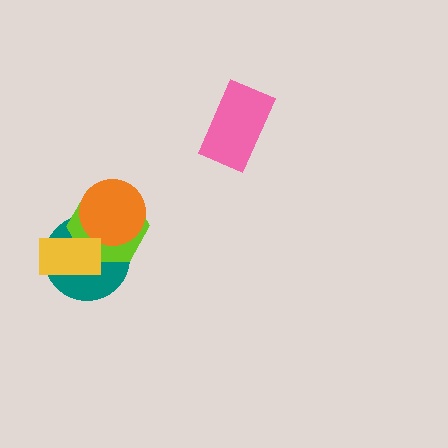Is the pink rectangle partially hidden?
No, no other shape covers it.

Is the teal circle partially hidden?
Yes, it is partially covered by another shape.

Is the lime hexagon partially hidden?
Yes, it is partially covered by another shape.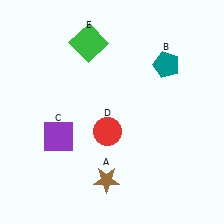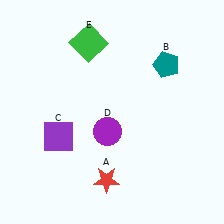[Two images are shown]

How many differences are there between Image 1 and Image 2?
There are 2 differences between the two images.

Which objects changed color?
A changed from brown to red. D changed from red to purple.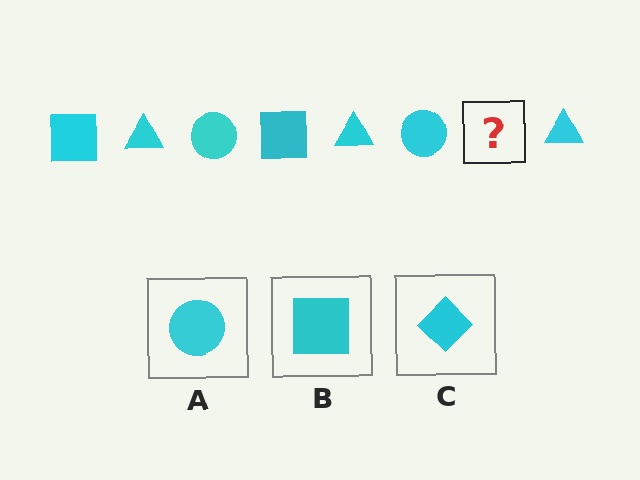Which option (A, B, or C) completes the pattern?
B.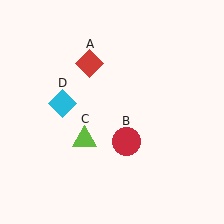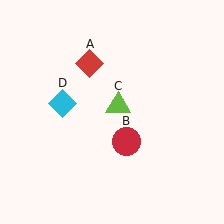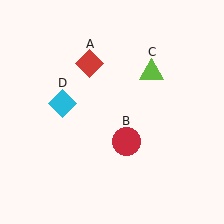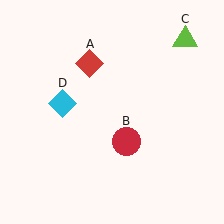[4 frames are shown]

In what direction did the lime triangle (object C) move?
The lime triangle (object C) moved up and to the right.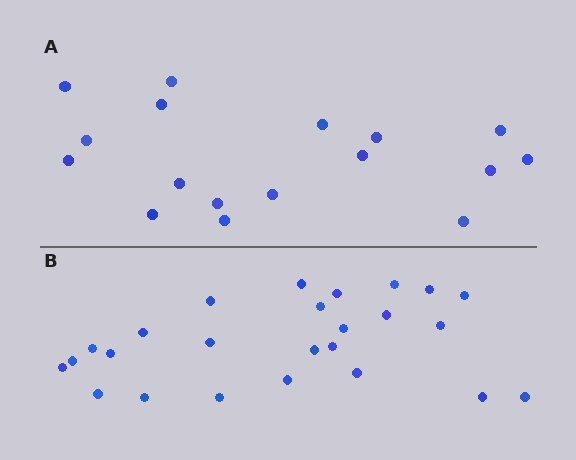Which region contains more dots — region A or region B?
Region B (the bottom region) has more dots.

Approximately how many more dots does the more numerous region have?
Region B has roughly 8 or so more dots than region A.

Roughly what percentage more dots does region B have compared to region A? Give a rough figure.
About 45% more.